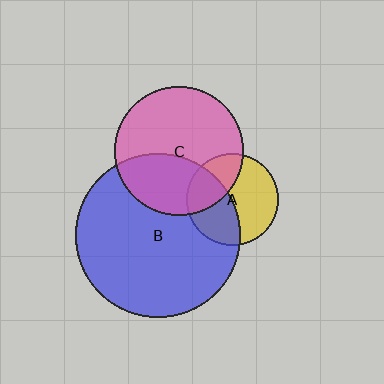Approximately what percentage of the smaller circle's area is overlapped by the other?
Approximately 45%.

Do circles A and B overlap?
Yes.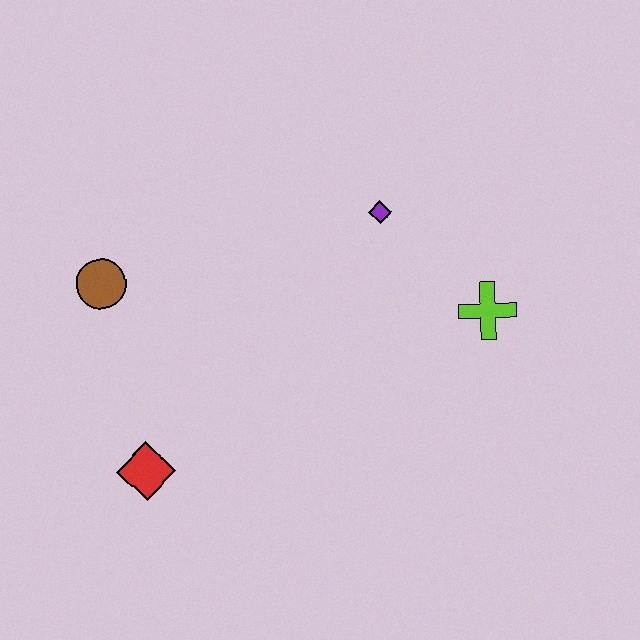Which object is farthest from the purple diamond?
The red diamond is farthest from the purple diamond.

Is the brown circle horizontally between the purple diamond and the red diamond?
No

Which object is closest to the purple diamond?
The lime cross is closest to the purple diamond.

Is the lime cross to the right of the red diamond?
Yes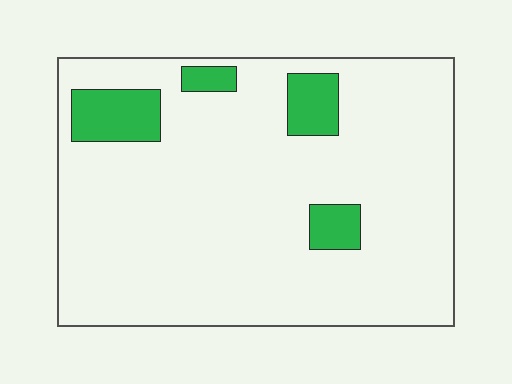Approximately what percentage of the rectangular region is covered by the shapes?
Approximately 10%.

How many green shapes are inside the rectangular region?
4.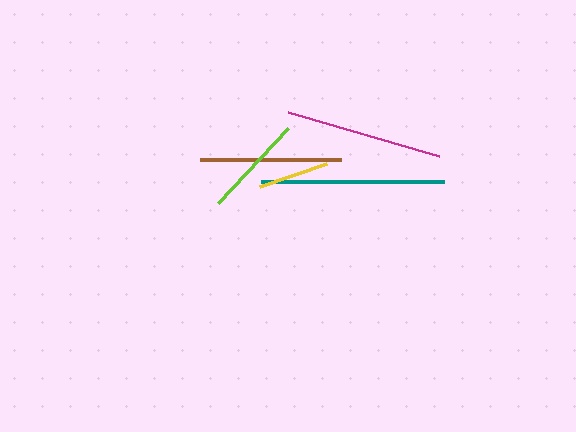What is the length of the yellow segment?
The yellow segment is approximately 71 pixels long.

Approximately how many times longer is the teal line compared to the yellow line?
The teal line is approximately 2.6 times the length of the yellow line.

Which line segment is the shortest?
The yellow line is the shortest at approximately 71 pixels.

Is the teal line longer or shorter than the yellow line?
The teal line is longer than the yellow line.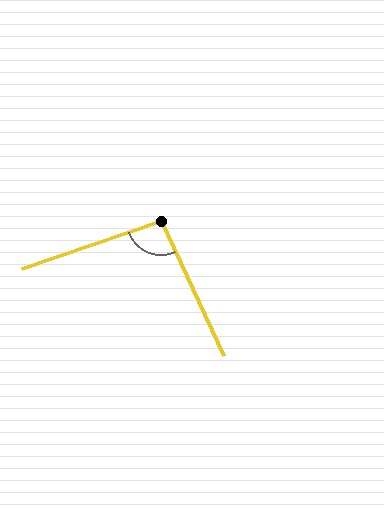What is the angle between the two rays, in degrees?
Approximately 96 degrees.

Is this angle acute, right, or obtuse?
It is obtuse.